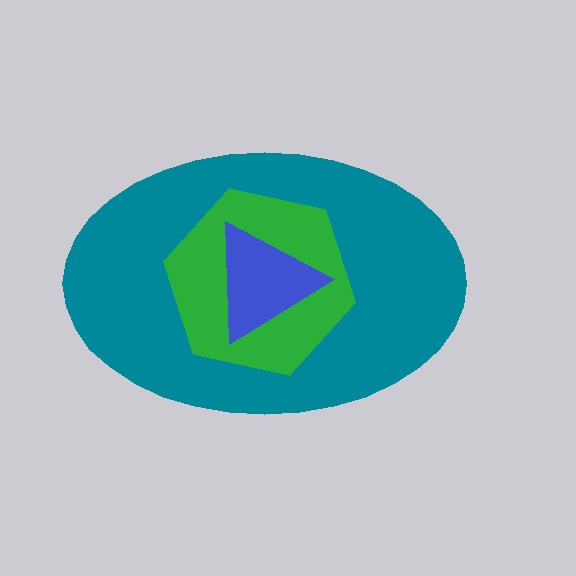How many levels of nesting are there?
3.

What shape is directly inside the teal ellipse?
The green hexagon.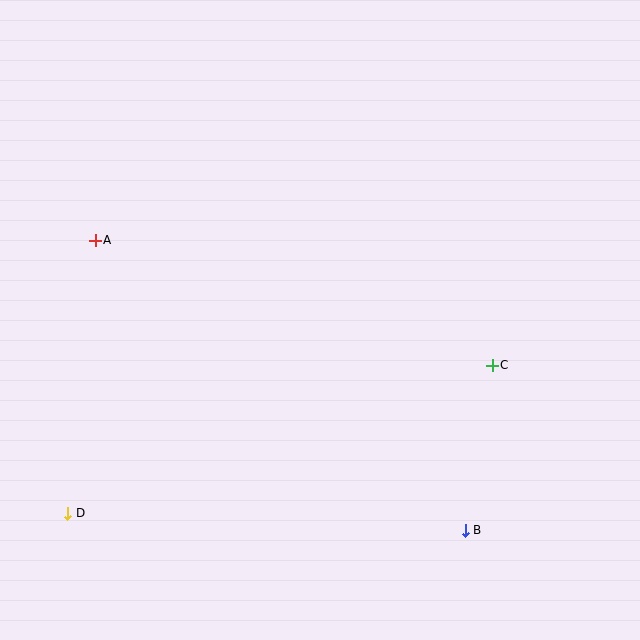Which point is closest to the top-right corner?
Point C is closest to the top-right corner.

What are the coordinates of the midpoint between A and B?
The midpoint between A and B is at (280, 385).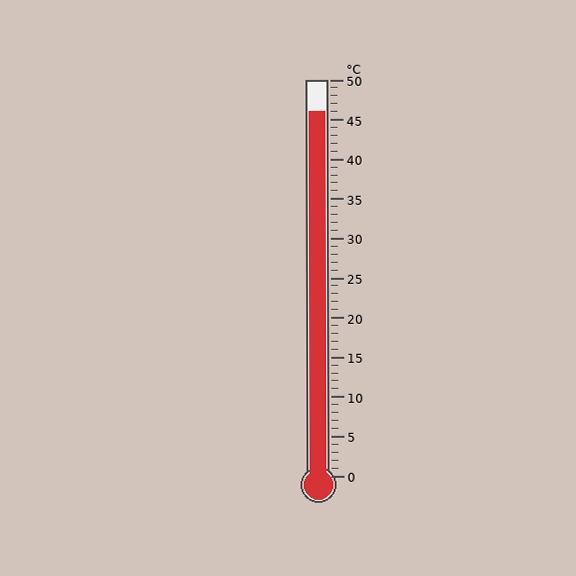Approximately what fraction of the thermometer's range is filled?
The thermometer is filled to approximately 90% of its range.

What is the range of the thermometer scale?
The thermometer scale ranges from 0°C to 50°C.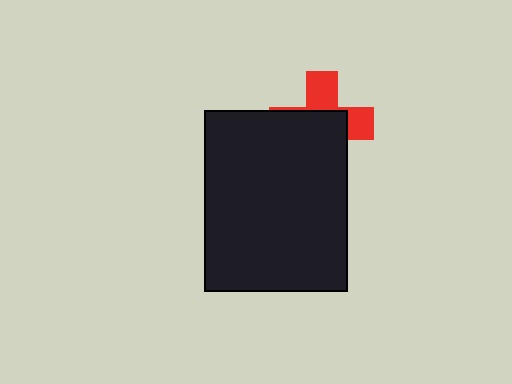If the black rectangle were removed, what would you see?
You would see the complete red cross.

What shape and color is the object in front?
The object in front is a black rectangle.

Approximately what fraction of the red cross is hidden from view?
Roughly 62% of the red cross is hidden behind the black rectangle.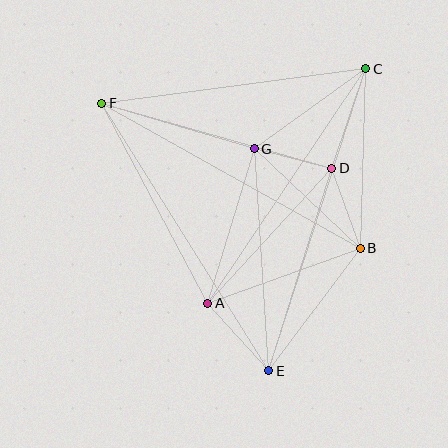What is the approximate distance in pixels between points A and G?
The distance between A and G is approximately 161 pixels.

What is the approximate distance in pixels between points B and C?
The distance between B and C is approximately 180 pixels.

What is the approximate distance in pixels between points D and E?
The distance between D and E is approximately 212 pixels.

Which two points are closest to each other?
Points D and G are closest to each other.